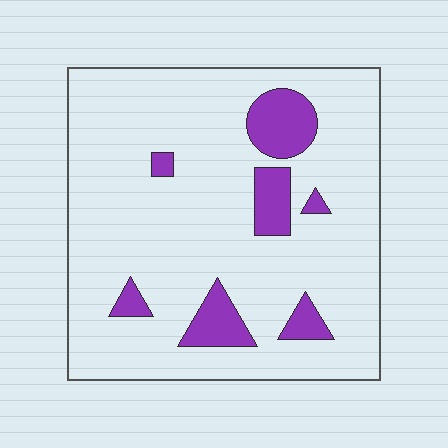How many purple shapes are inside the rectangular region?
7.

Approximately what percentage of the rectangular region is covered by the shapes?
Approximately 15%.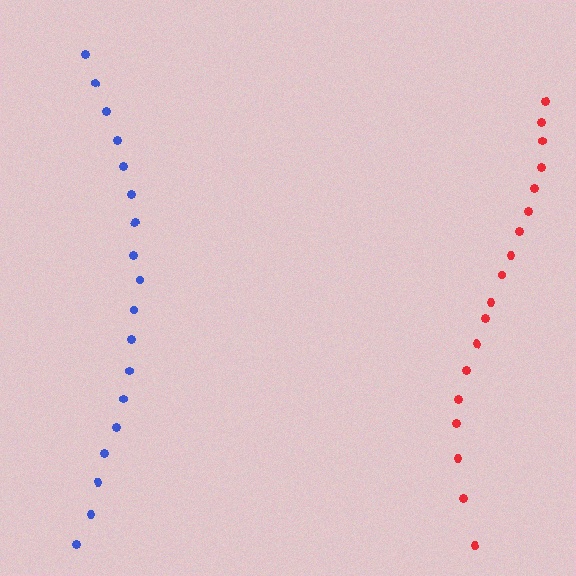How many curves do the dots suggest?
There are 2 distinct paths.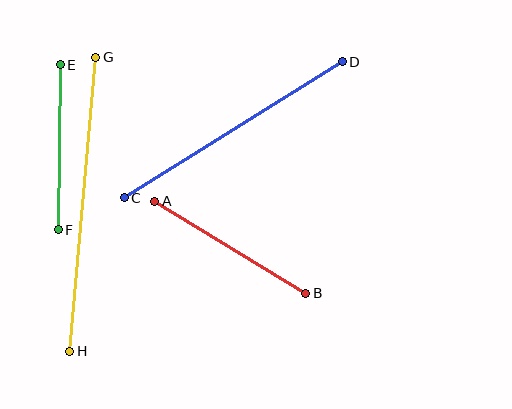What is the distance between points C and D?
The distance is approximately 257 pixels.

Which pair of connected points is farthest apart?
Points G and H are farthest apart.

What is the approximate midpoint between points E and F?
The midpoint is at approximately (59, 147) pixels.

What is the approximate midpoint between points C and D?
The midpoint is at approximately (233, 130) pixels.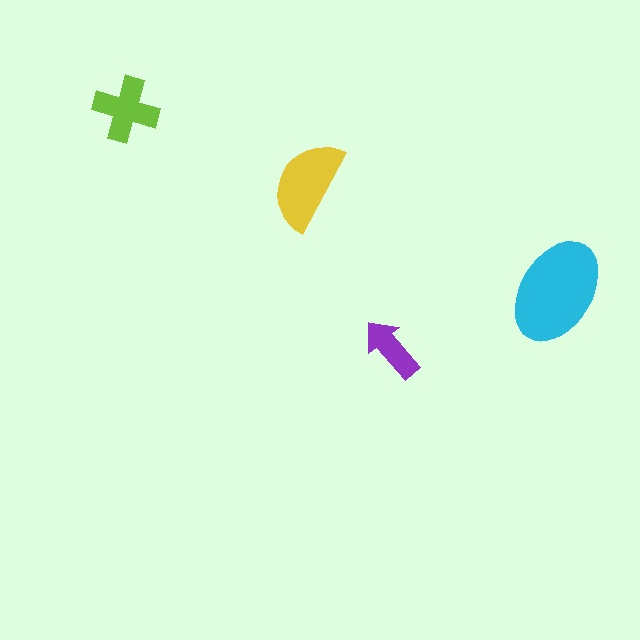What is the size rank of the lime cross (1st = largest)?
3rd.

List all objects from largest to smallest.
The cyan ellipse, the yellow semicircle, the lime cross, the purple arrow.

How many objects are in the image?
There are 4 objects in the image.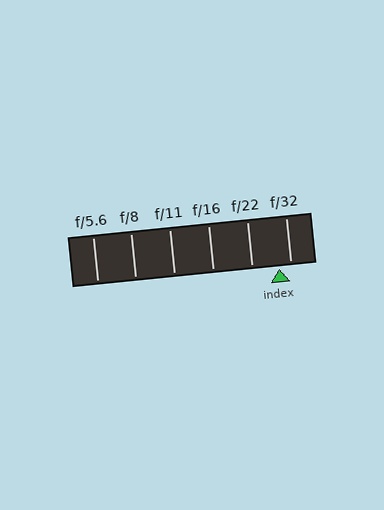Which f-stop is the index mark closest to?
The index mark is closest to f/32.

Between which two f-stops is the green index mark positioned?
The index mark is between f/22 and f/32.